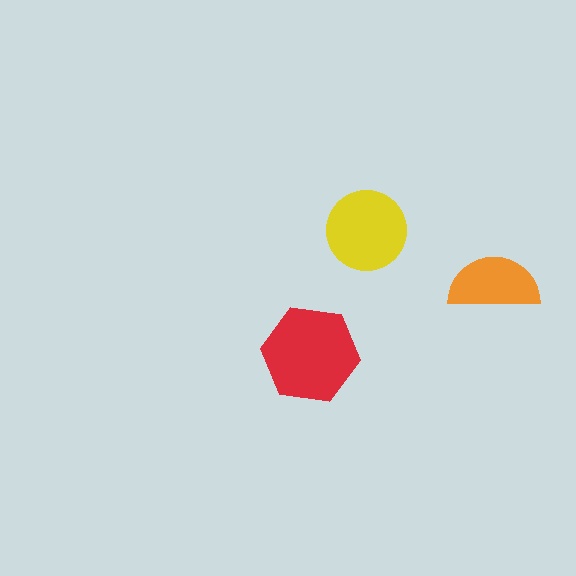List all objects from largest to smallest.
The red hexagon, the yellow circle, the orange semicircle.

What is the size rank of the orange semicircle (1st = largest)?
3rd.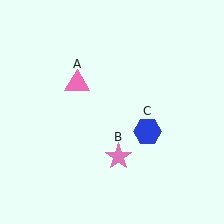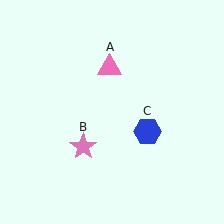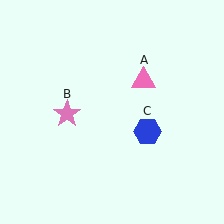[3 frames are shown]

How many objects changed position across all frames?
2 objects changed position: pink triangle (object A), pink star (object B).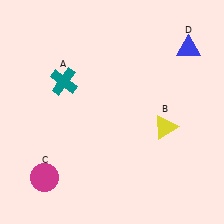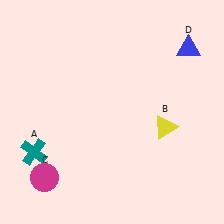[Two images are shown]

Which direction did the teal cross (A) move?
The teal cross (A) moved down.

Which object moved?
The teal cross (A) moved down.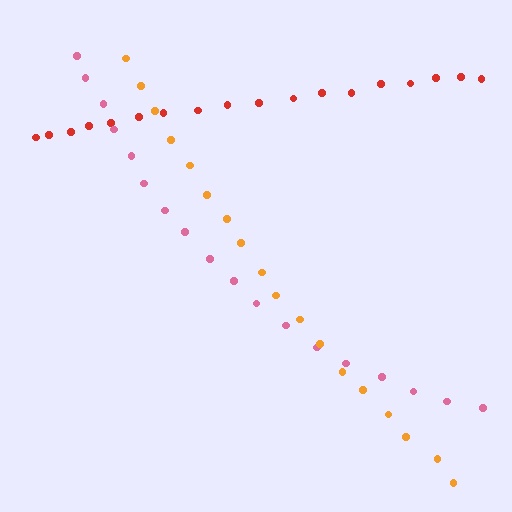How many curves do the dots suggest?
There are 3 distinct paths.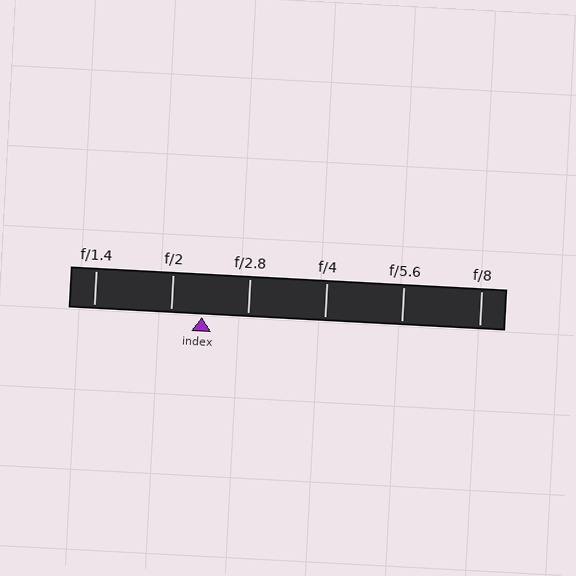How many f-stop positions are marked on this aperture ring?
There are 6 f-stop positions marked.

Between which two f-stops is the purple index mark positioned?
The index mark is between f/2 and f/2.8.